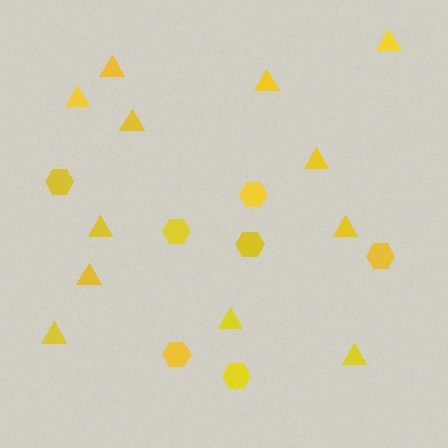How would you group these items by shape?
There are 2 groups: one group of hexagons (7) and one group of triangles (12).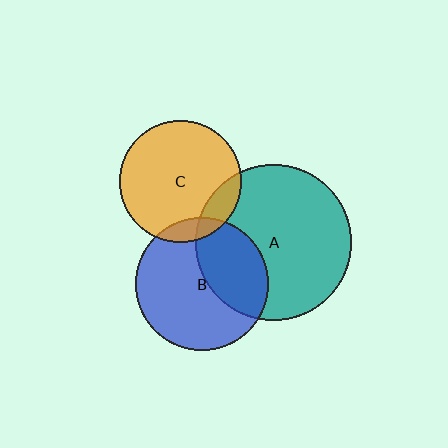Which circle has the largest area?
Circle A (teal).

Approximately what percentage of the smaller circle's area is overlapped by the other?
Approximately 35%.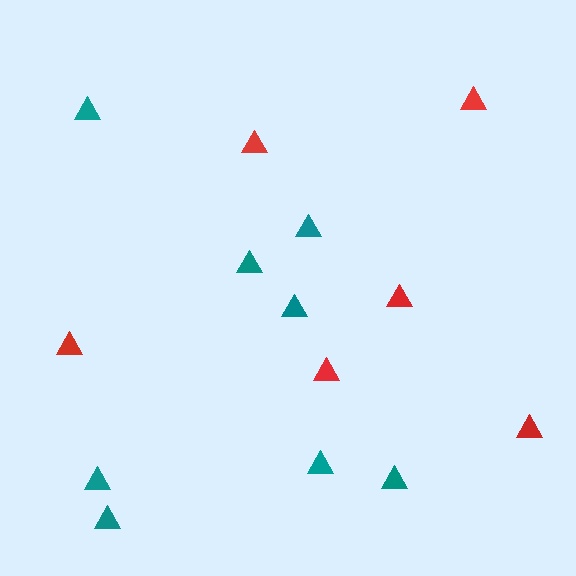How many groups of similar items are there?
There are 2 groups: one group of teal triangles (8) and one group of red triangles (6).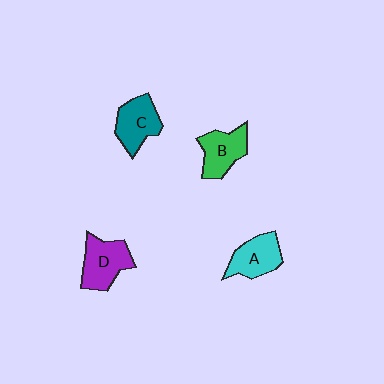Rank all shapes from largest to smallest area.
From largest to smallest: D (purple), C (teal), B (green), A (cyan).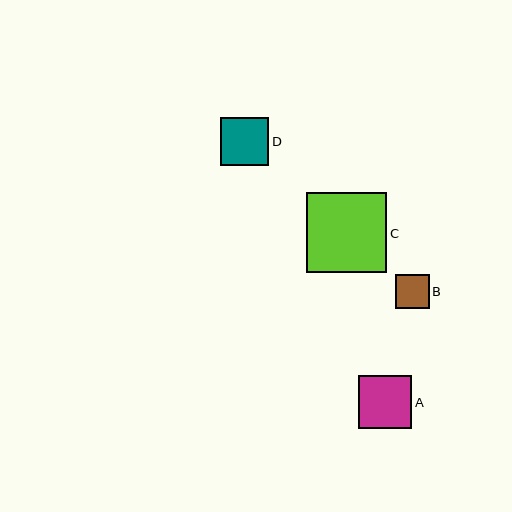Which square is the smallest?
Square B is the smallest with a size of approximately 34 pixels.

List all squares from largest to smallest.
From largest to smallest: C, A, D, B.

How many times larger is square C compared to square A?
Square C is approximately 1.5 times the size of square A.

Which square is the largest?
Square C is the largest with a size of approximately 80 pixels.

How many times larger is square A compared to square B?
Square A is approximately 1.6 times the size of square B.